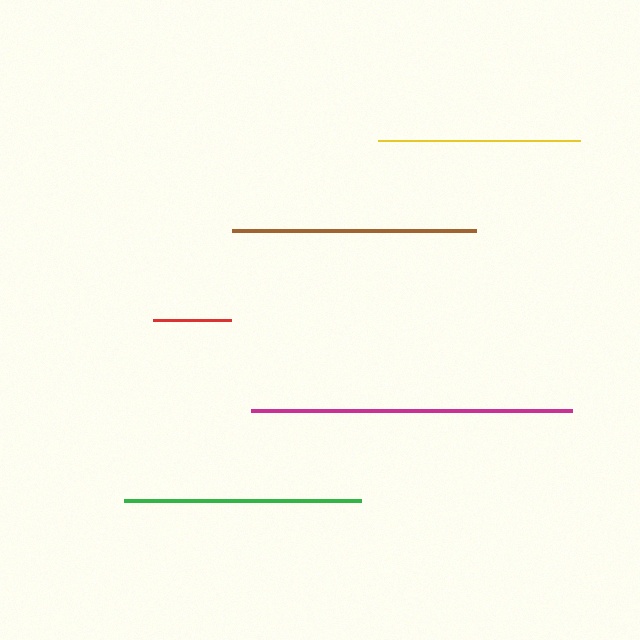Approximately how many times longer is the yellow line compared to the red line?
The yellow line is approximately 2.6 times the length of the red line.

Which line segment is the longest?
The magenta line is the longest at approximately 321 pixels.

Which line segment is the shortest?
The red line is the shortest at approximately 78 pixels.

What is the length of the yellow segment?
The yellow segment is approximately 201 pixels long.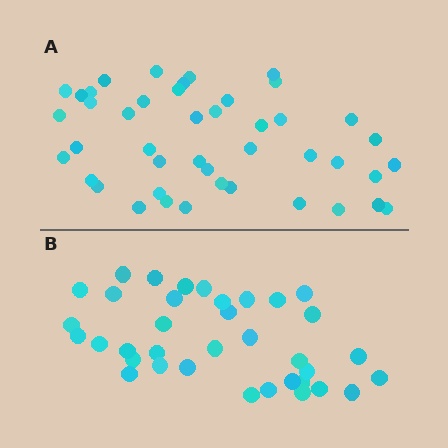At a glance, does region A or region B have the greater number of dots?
Region A (the top region) has more dots.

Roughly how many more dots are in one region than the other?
Region A has roughly 8 or so more dots than region B.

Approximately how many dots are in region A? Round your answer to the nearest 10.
About 40 dots. (The exact count is 44, which rounds to 40.)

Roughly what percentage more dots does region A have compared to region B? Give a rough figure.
About 20% more.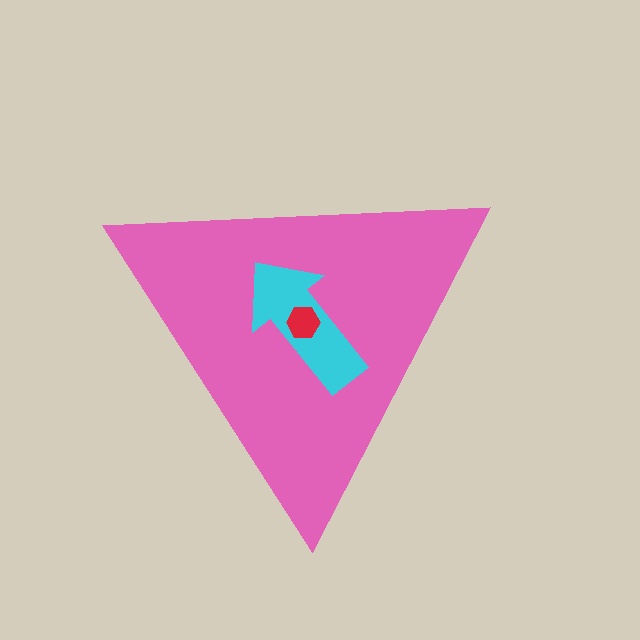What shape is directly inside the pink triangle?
The cyan arrow.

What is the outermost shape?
The pink triangle.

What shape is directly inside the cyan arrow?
The red hexagon.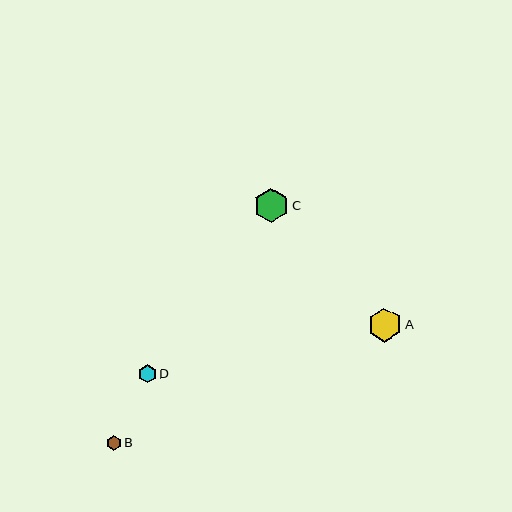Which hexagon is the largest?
Hexagon C is the largest with a size of approximately 34 pixels.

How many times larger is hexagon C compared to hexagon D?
Hexagon C is approximately 1.8 times the size of hexagon D.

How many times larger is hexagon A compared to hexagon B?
Hexagon A is approximately 2.2 times the size of hexagon B.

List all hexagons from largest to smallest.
From largest to smallest: C, A, D, B.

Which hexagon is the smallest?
Hexagon B is the smallest with a size of approximately 15 pixels.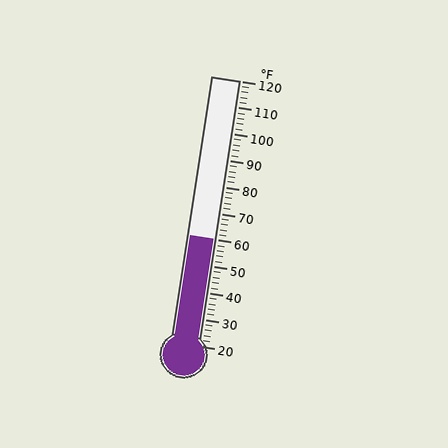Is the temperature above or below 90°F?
The temperature is below 90°F.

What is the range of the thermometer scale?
The thermometer scale ranges from 20°F to 120°F.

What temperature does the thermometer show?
The thermometer shows approximately 60°F.